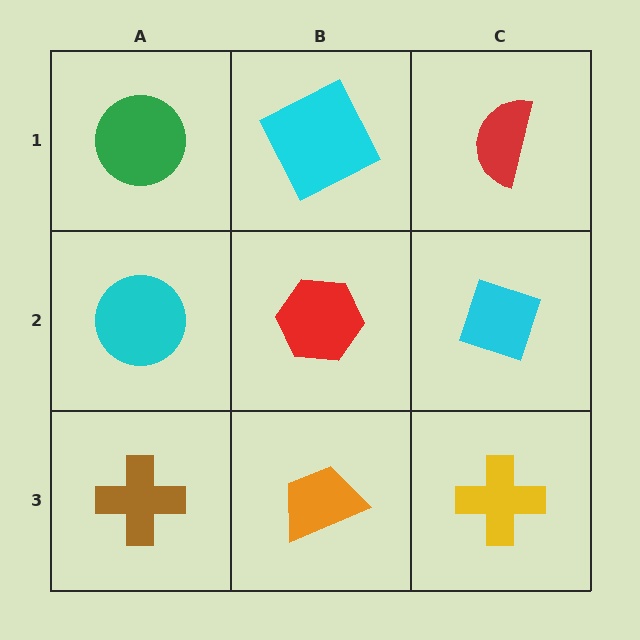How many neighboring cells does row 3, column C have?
2.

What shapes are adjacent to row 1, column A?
A cyan circle (row 2, column A), a cyan square (row 1, column B).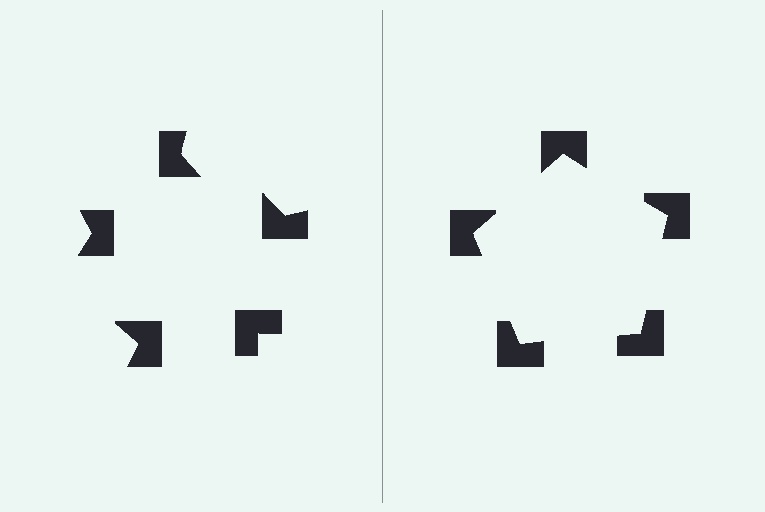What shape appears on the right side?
An illusory pentagon.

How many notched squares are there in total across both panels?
10 — 5 on each side.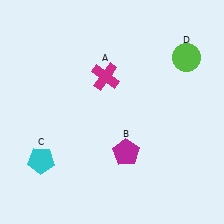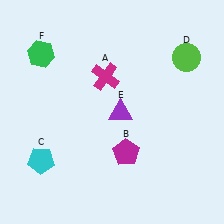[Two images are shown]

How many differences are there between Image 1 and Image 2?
There are 2 differences between the two images.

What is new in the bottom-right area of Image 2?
A purple triangle (E) was added in the bottom-right area of Image 2.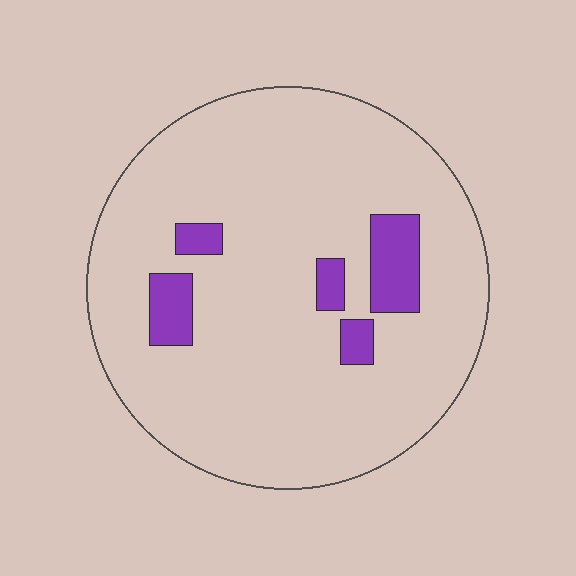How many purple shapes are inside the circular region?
5.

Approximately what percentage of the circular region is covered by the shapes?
Approximately 10%.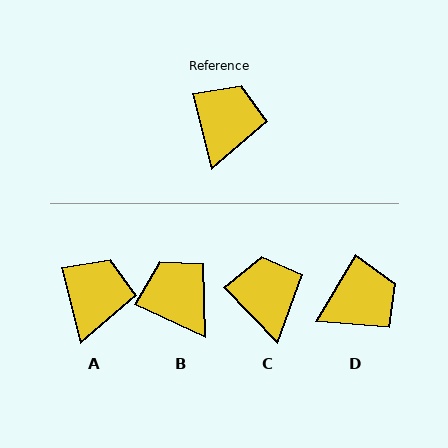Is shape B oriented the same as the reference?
No, it is off by about 51 degrees.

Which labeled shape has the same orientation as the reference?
A.